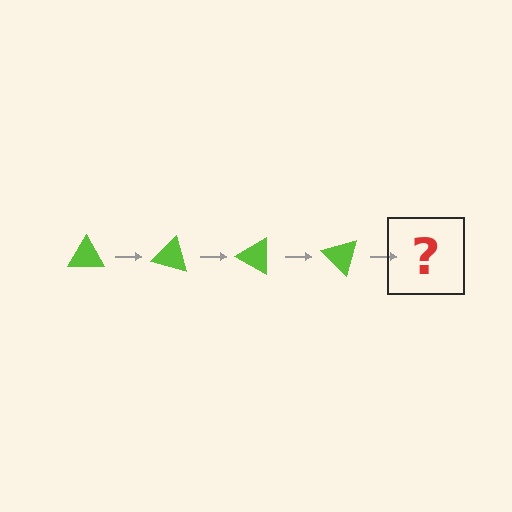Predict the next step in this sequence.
The next step is a lime triangle rotated 60 degrees.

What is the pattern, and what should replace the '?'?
The pattern is that the triangle rotates 15 degrees each step. The '?' should be a lime triangle rotated 60 degrees.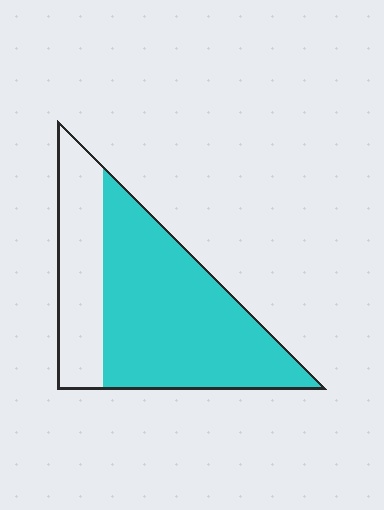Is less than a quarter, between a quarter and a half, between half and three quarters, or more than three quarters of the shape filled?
Between half and three quarters.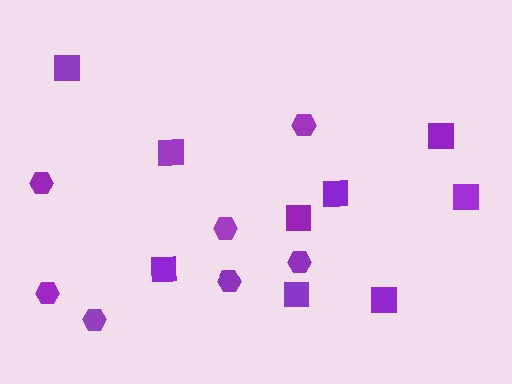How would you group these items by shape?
There are 2 groups: one group of hexagons (7) and one group of squares (9).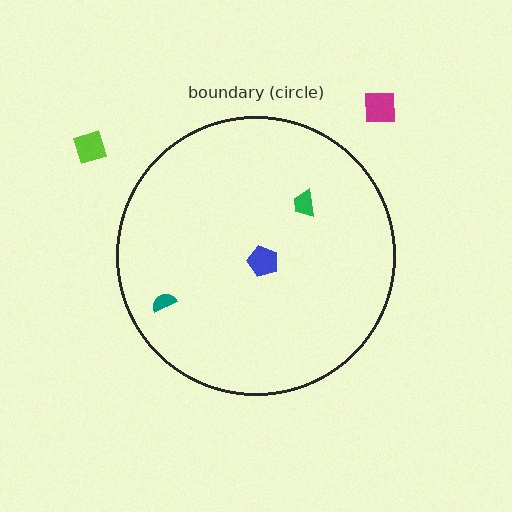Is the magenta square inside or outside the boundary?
Outside.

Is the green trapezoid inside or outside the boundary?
Inside.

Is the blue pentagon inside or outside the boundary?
Inside.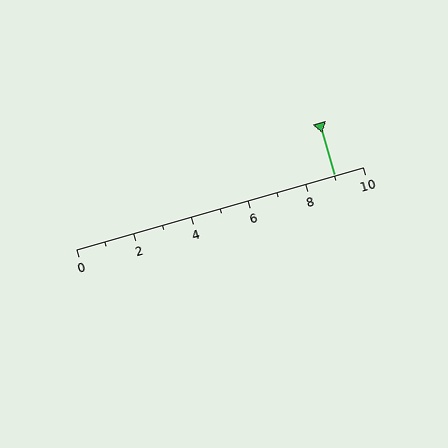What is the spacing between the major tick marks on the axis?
The major ticks are spaced 2 apart.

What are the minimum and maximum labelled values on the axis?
The axis runs from 0 to 10.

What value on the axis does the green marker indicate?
The marker indicates approximately 9.